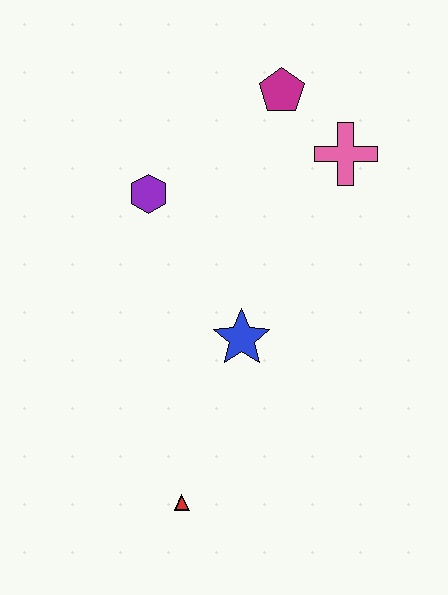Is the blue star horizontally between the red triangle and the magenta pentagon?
Yes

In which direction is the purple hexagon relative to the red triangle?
The purple hexagon is above the red triangle.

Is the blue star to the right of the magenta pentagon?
No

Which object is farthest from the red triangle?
The magenta pentagon is farthest from the red triangle.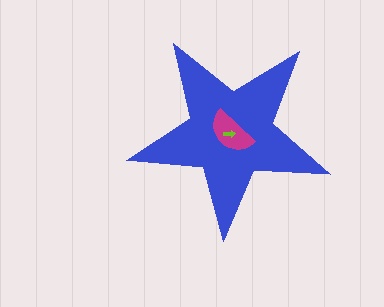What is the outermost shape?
The blue star.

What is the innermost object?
The lime arrow.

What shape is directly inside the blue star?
The magenta semicircle.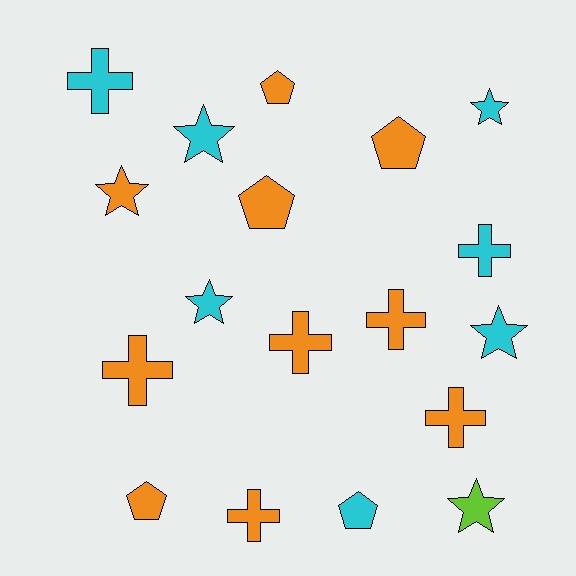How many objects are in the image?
There are 18 objects.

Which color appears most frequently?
Orange, with 10 objects.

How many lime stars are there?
There is 1 lime star.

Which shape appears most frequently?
Cross, with 7 objects.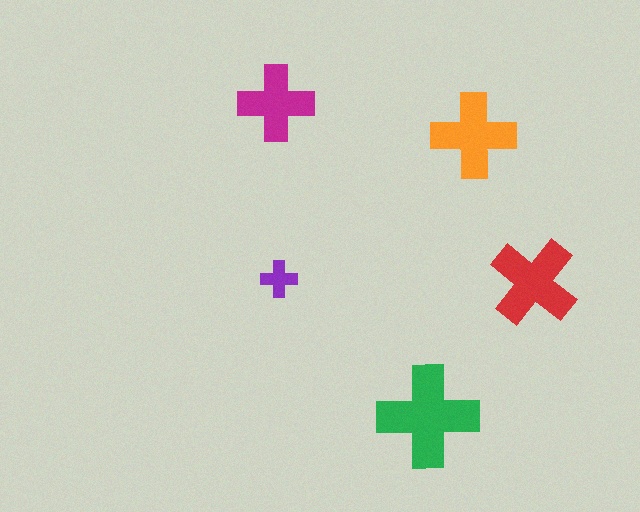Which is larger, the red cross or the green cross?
The green one.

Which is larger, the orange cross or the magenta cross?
The orange one.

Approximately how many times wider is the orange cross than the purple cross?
About 2.5 times wider.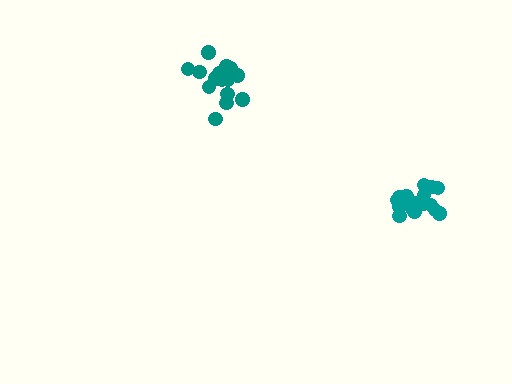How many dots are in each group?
Group 1: 16 dots, Group 2: 18 dots (34 total).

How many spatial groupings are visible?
There are 2 spatial groupings.